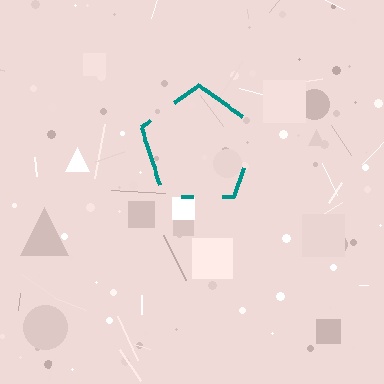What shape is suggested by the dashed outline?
The dashed outline suggests a pentagon.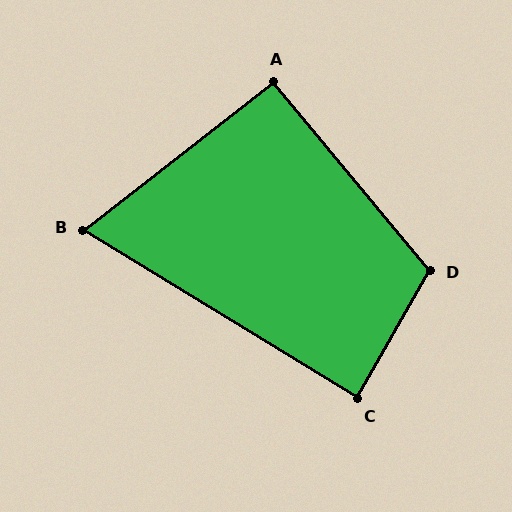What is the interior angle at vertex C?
Approximately 88 degrees (approximately right).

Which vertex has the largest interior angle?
D, at approximately 111 degrees.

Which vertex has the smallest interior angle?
B, at approximately 69 degrees.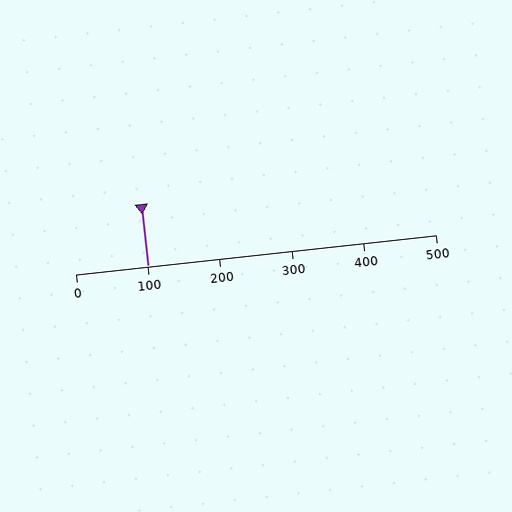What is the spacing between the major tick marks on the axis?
The major ticks are spaced 100 apart.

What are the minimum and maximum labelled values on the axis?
The axis runs from 0 to 500.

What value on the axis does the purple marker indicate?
The marker indicates approximately 100.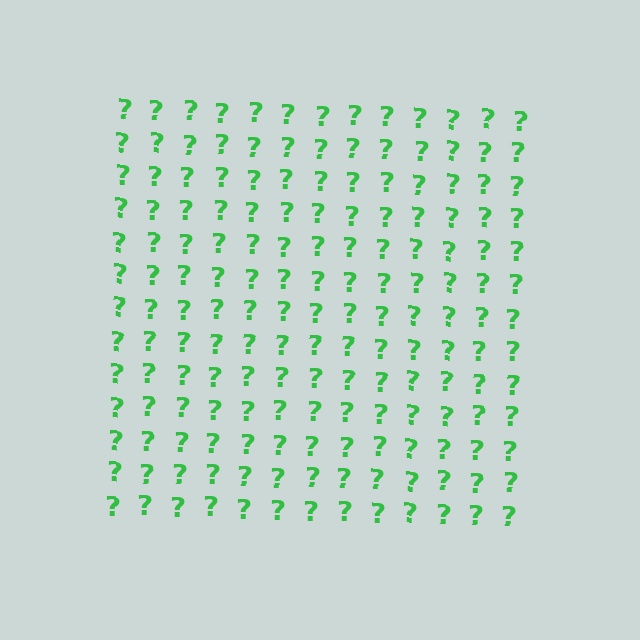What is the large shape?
The large shape is a square.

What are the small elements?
The small elements are question marks.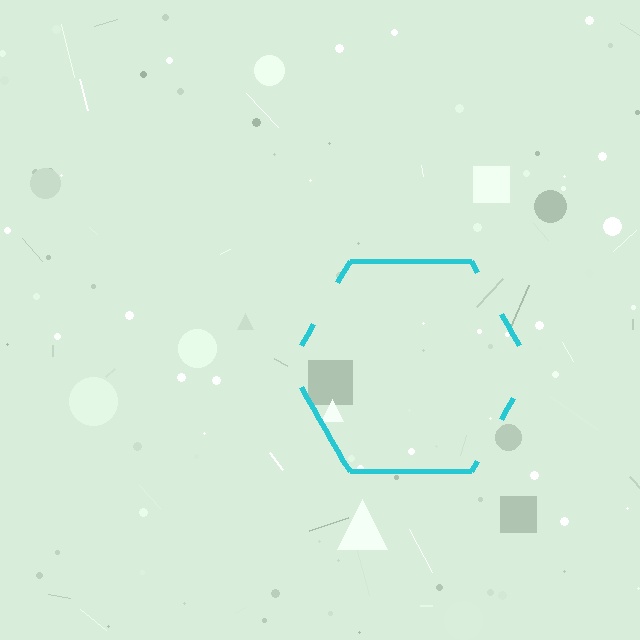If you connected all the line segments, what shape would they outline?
They would outline a hexagon.